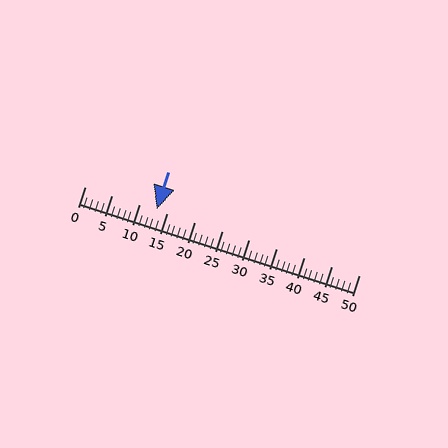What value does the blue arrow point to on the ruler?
The blue arrow points to approximately 13.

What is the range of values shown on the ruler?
The ruler shows values from 0 to 50.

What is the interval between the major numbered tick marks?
The major tick marks are spaced 5 units apart.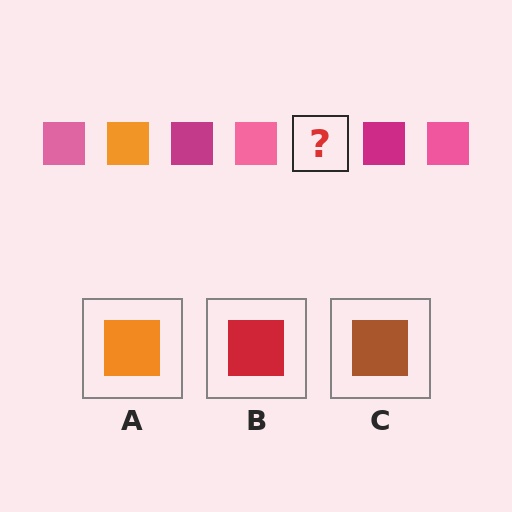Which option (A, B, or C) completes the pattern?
A.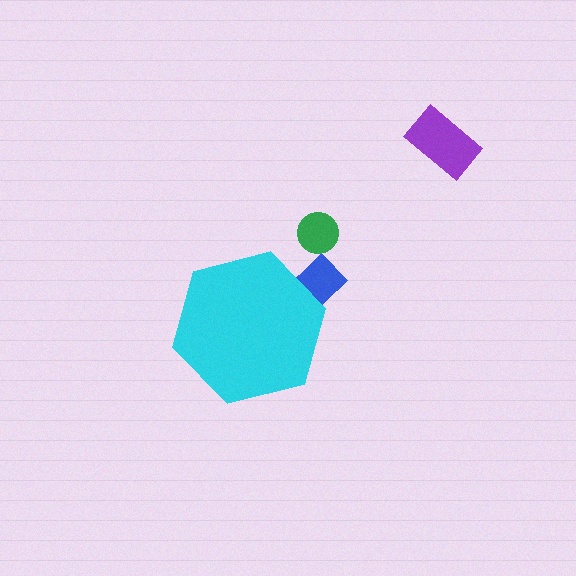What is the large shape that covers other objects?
A cyan hexagon.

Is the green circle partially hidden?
No, the green circle is fully visible.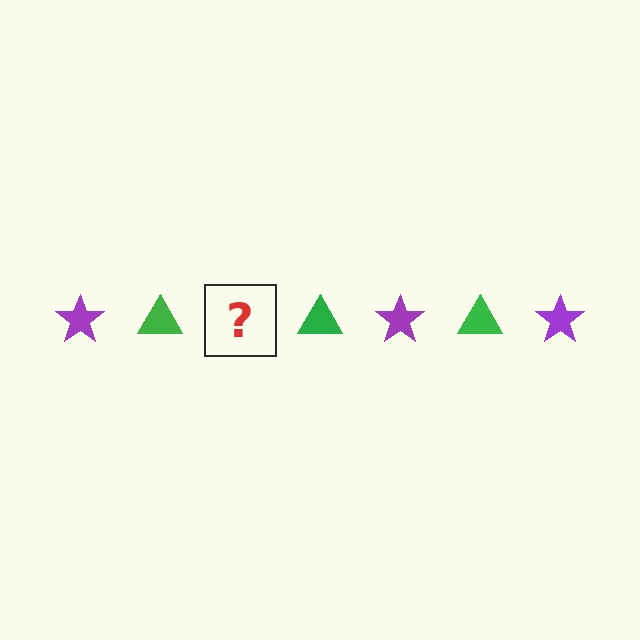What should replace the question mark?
The question mark should be replaced with a purple star.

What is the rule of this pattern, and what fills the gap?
The rule is that the pattern alternates between purple star and green triangle. The gap should be filled with a purple star.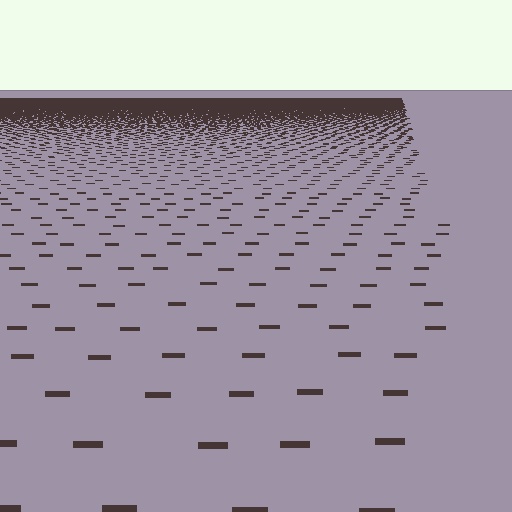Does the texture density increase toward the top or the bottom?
Density increases toward the top.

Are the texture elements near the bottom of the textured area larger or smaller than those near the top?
Larger. Near the bottom, elements are closer to the viewer and appear at a bigger on-screen size.